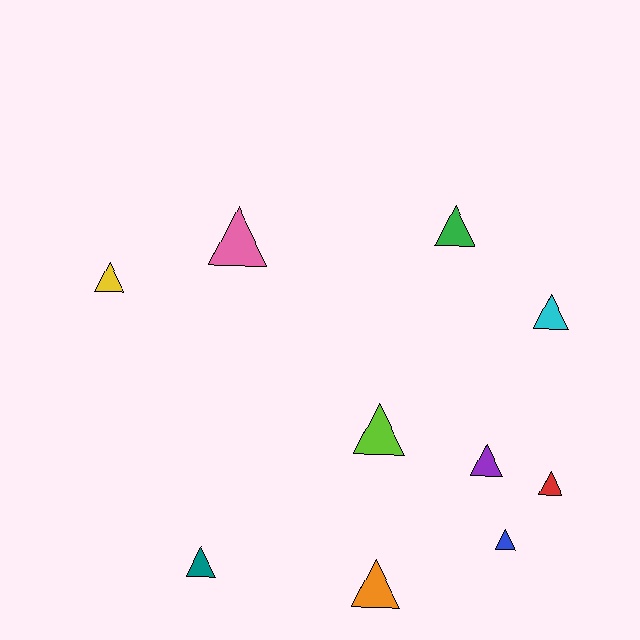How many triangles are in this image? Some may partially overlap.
There are 10 triangles.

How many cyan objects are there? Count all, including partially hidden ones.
There is 1 cyan object.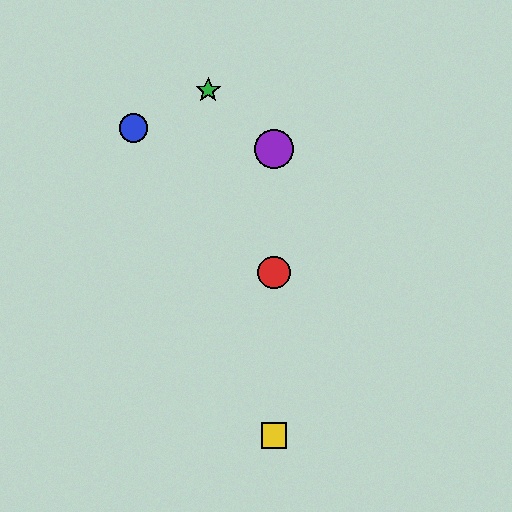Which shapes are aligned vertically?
The red circle, the yellow square, the purple circle are aligned vertically.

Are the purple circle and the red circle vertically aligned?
Yes, both are at x≈274.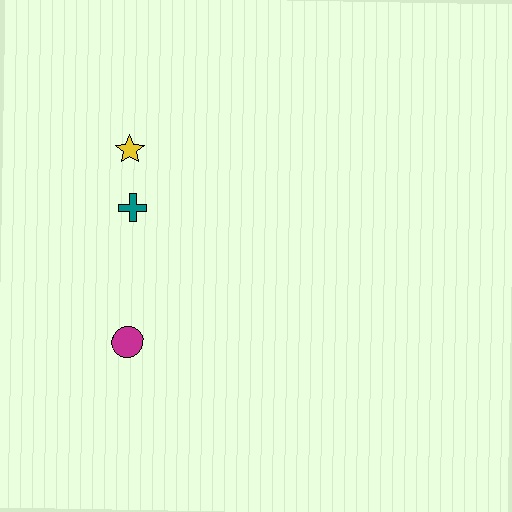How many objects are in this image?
There are 3 objects.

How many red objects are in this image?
There are no red objects.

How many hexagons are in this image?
There are no hexagons.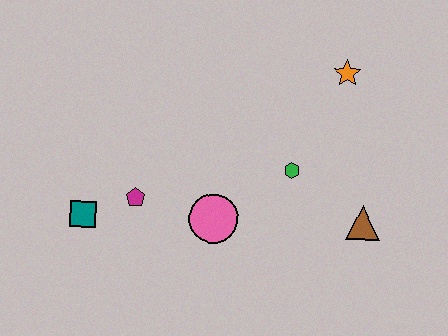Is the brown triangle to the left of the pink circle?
No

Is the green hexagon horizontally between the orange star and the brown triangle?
No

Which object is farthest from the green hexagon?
The teal square is farthest from the green hexagon.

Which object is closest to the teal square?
The magenta pentagon is closest to the teal square.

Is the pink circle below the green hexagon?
Yes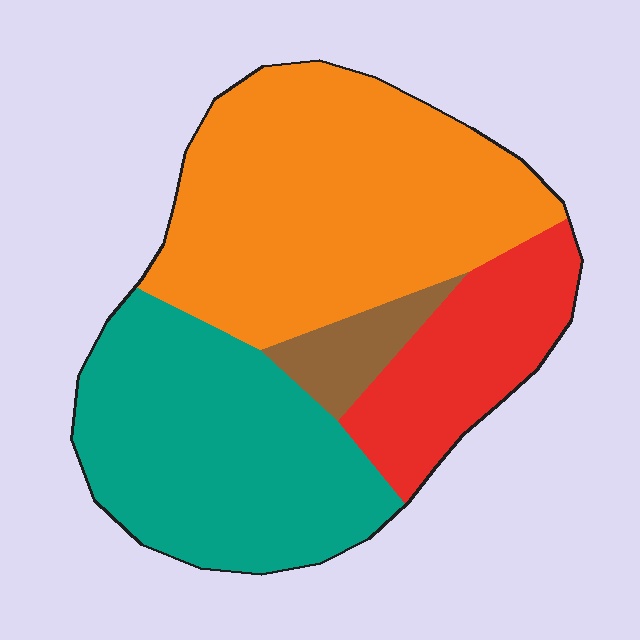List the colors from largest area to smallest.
From largest to smallest: orange, teal, red, brown.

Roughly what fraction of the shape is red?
Red takes up about one sixth (1/6) of the shape.